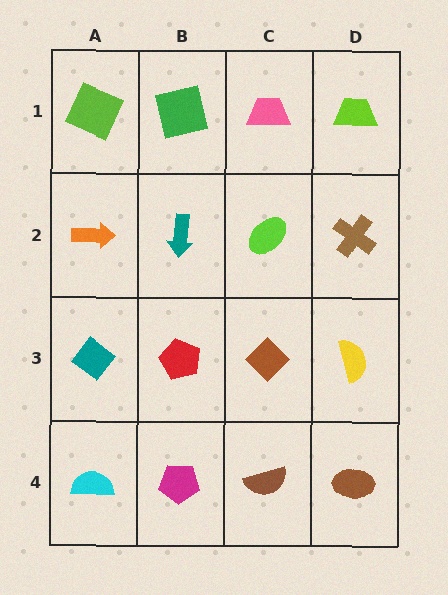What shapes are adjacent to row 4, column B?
A red pentagon (row 3, column B), a cyan semicircle (row 4, column A), a brown semicircle (row 4, column C).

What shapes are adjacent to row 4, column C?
A brown diamond (row 3, column C), a magenta pentagon (row 4, column B), a brown ellipse (row 4, column D).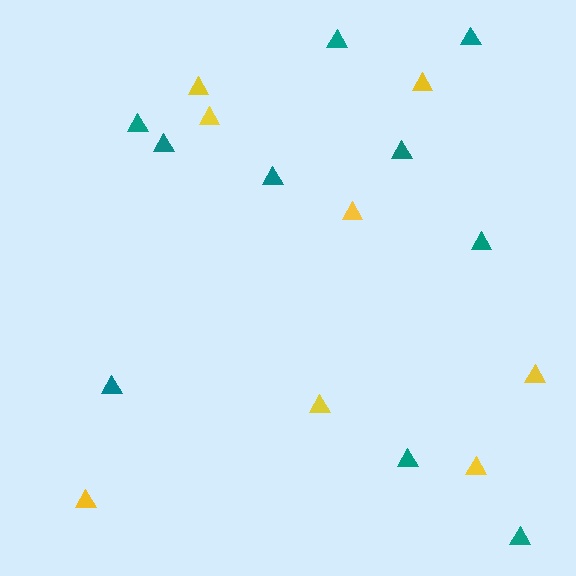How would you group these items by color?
There are 2 groups: one group of yellow triangles (8) and one group of teal triangles (10).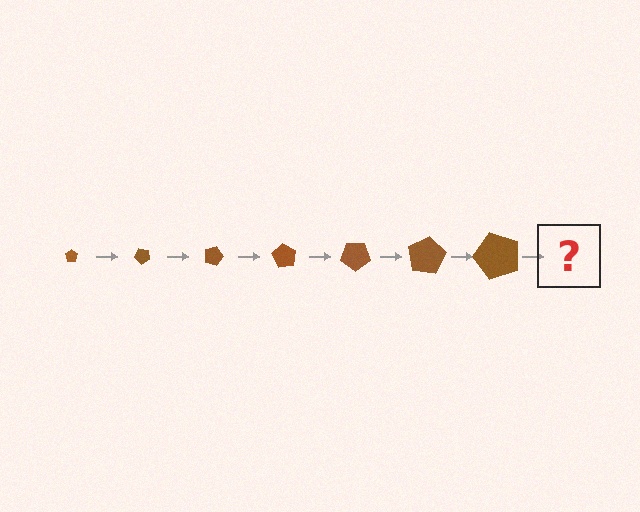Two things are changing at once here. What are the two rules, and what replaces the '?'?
The two rules are that the pentagon grows larger each step and it rotates 45 degrees each step. The '?' should be a pentagon, larger than the previous one and rotated 315 degrees from the start.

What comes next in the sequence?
The next element should be a pentagon, larger than the previous one and rotated 315 degrees from the start.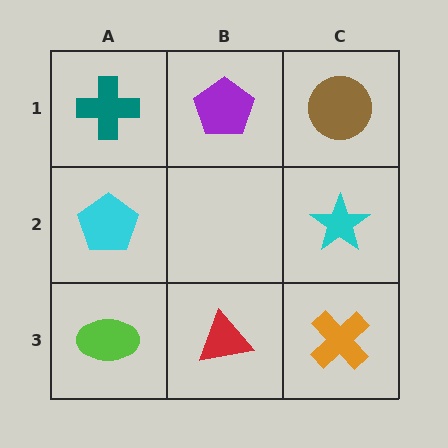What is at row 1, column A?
A teal cross.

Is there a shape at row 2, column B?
No, that cell is empty.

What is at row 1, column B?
A purple pentagon.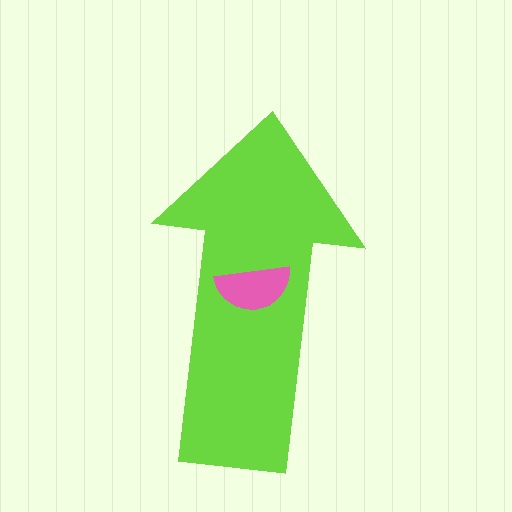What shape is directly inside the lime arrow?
The pink semicircle.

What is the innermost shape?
The pink semicircle.